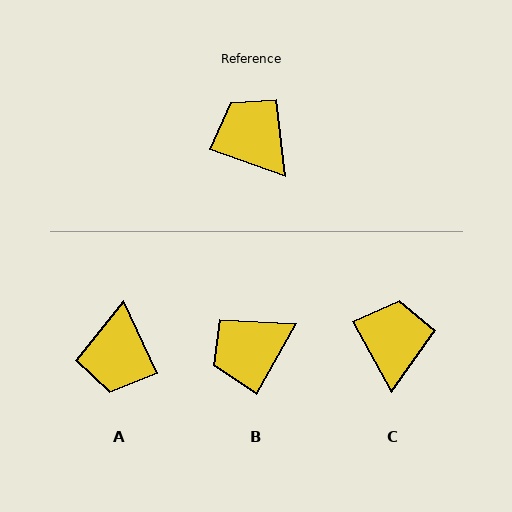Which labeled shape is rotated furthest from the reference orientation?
A, about 135 degrees away.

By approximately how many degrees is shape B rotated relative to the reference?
Approximately 80 degrees counter-clockwise.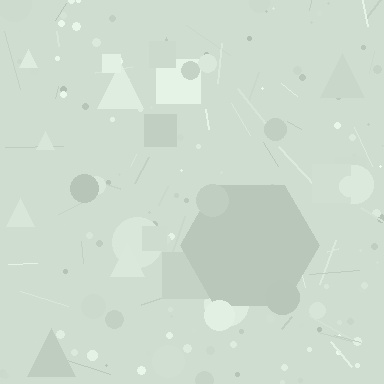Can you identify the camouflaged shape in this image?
The camouflaged shape is a hexagon.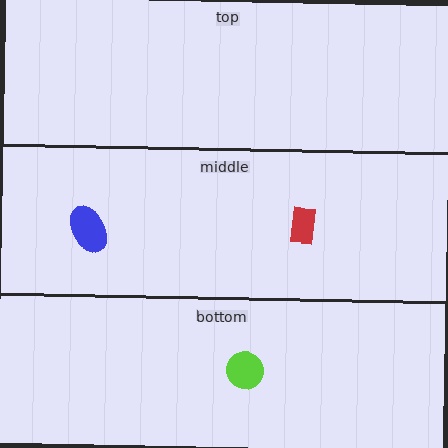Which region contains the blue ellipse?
The middle region.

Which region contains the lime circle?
The bottom region.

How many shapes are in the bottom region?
1.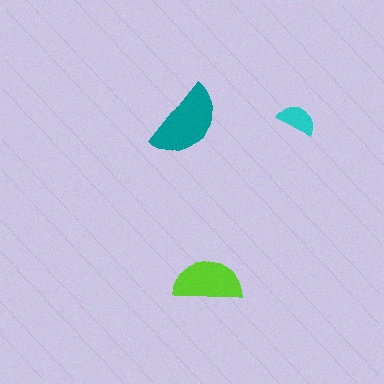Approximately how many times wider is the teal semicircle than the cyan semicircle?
About 2 times wider.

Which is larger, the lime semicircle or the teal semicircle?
The teal one.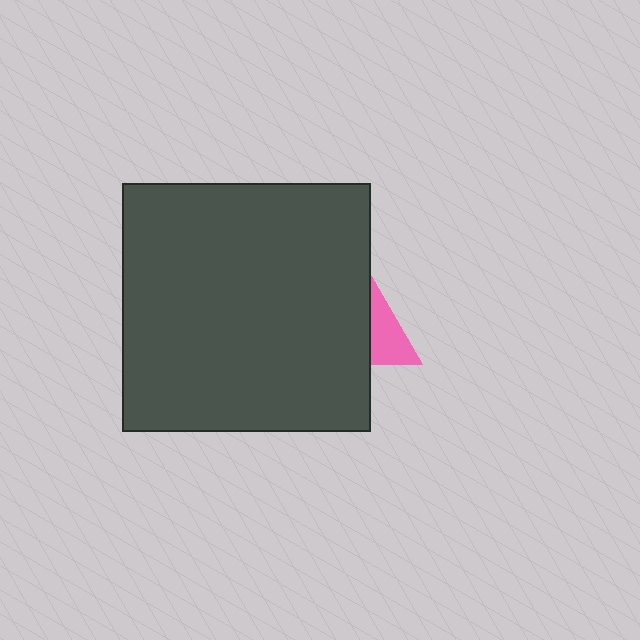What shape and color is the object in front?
The object in front is a dark gray square.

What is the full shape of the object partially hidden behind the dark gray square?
The partially hidden object is a pink triangle.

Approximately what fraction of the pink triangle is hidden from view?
Roughly 70% of the pink triangle is hidden behind the dark gray square.